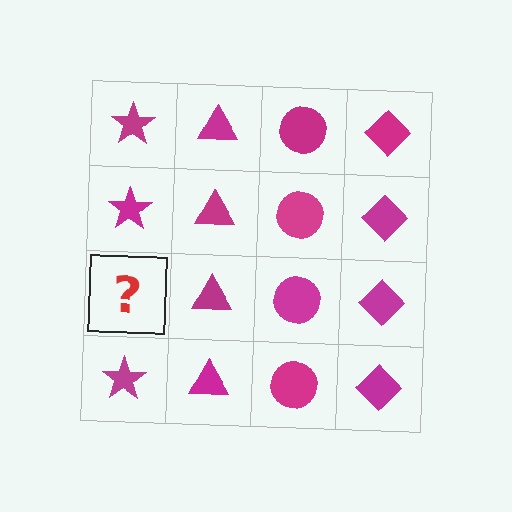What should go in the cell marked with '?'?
The missing cell should contain a magenta star.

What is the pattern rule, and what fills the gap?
The rule is that each column has a consistent shape. The gap should be filled with a magenta star.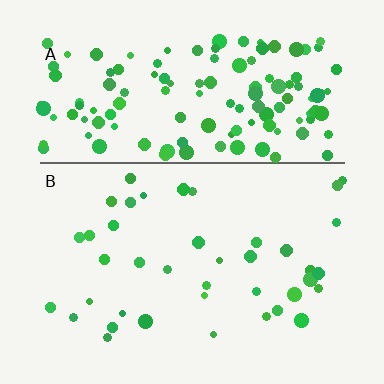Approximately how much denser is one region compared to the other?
Approximately 3.5× — region A over region B.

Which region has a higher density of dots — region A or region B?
A (the top).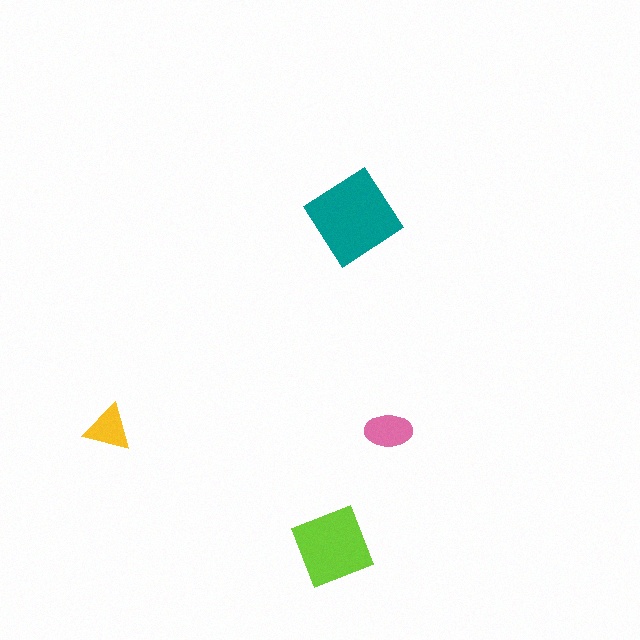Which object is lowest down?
The lime square is bottommost.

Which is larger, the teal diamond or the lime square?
The teal diamond.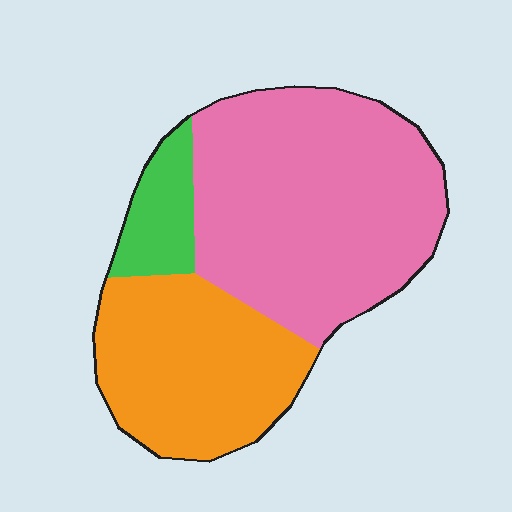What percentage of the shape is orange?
Orange takes up about one third (1/3) of the shape.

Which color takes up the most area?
Pink, at roughly 55%.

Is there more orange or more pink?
Pink.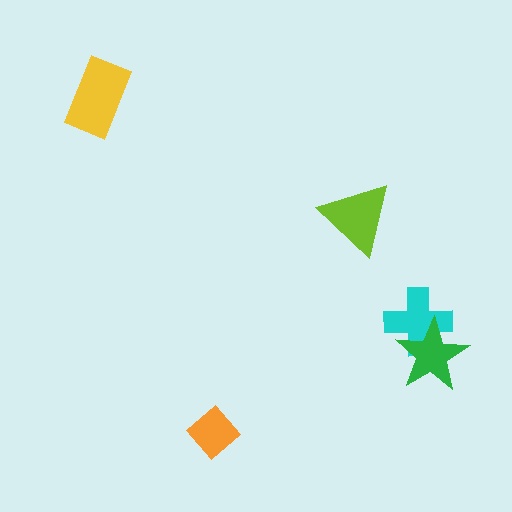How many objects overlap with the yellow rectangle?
0 objects overlap with the yellow rectangle.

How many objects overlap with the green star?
1 object overlaps with the green star.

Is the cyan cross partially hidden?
Yes, it is partially covered by another shape.